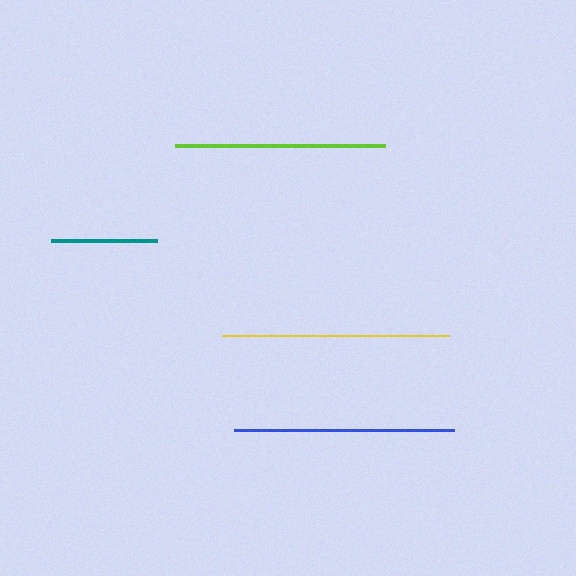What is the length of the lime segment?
The lime segment is approximately 209 pixels long.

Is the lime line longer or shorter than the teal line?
The lime line is longer than the teal line.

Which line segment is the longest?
The yellow line is the longest at approximately 227 pixels.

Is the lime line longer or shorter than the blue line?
The blue line is longer than the lime line.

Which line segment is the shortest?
The teal line is the shortest at approximately 106 pixels.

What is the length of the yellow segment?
The yellow segment is approximately 227 pixels long.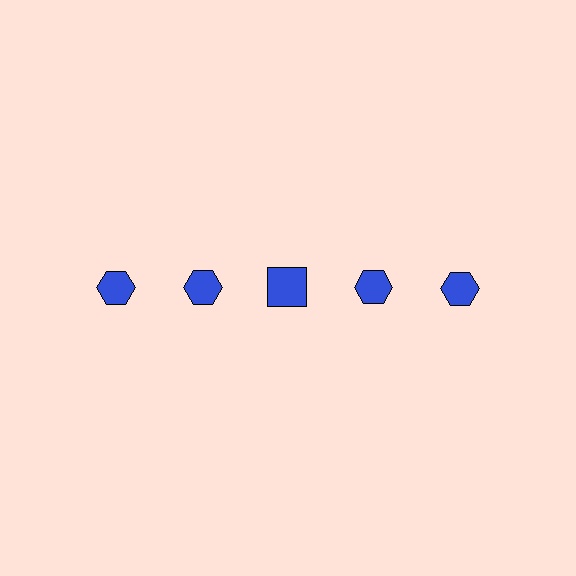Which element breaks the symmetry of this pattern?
The blue square in the top row, center column breaks the symmetry. All other shapes are blue hexagons.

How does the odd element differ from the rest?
It has a different shape: square instead of hexagon.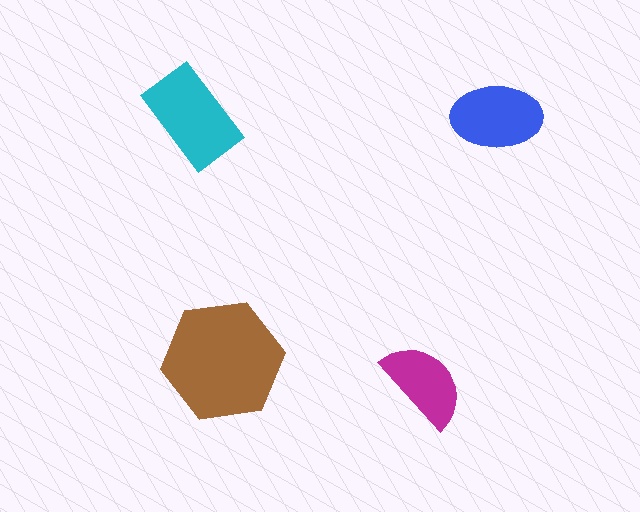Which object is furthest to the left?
The cyan rectangle is leftmost.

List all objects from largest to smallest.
The brown hexagon, the cyan rectangle, the blue ellipse, the magenta semicircle.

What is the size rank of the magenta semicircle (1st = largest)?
4th.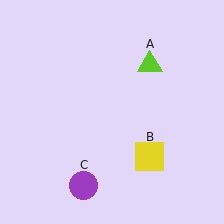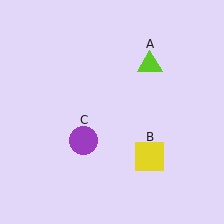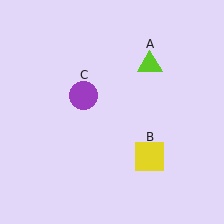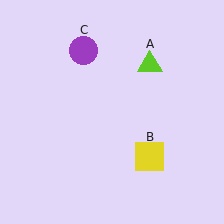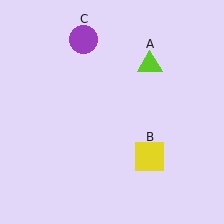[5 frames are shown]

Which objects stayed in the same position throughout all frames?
Lime triangle (object A) and yellow square (object B) remained stationary.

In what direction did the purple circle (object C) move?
The purple circle (object C) moved up.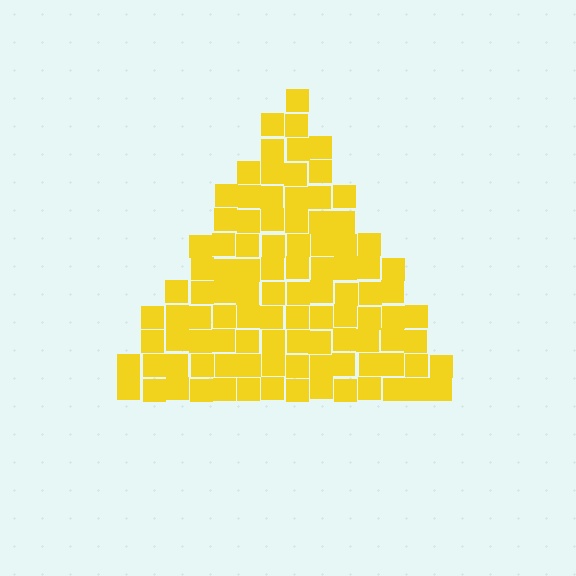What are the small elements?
The small elements are squares.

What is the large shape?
The large shape is a triangle.